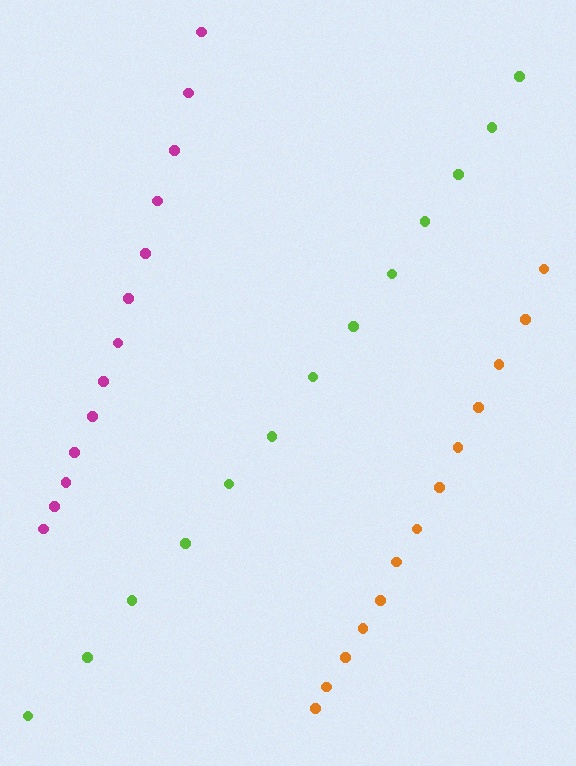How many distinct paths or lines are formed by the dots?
There are 3 distinct paths.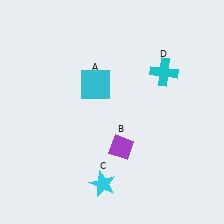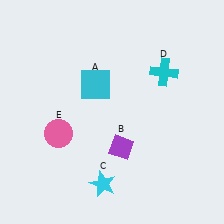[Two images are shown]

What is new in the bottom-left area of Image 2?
A pink circle (E) was added in the bottom-left area of Image 2.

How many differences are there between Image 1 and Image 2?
There is 1 difference between the two images.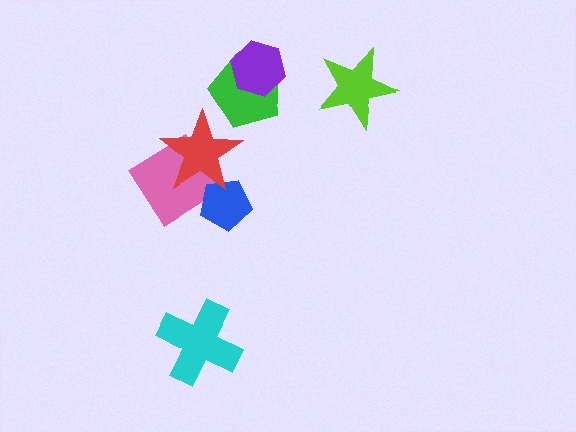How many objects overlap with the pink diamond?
2 objects overlap with the pink diamond.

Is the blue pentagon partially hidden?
Yes, it is partially covered by another shape.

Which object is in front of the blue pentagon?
The red star is in front of the blue pentagon.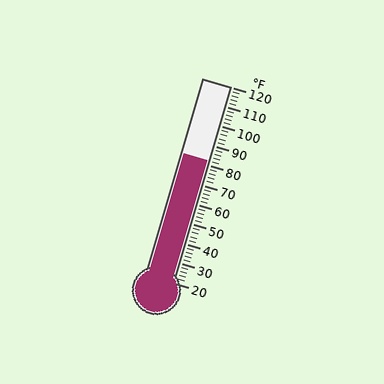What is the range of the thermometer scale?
The thermometer scale ranges from 20°F to 120°F.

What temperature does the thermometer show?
The thermometer shows approximately 82°F.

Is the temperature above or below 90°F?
The temperature is below 90°F.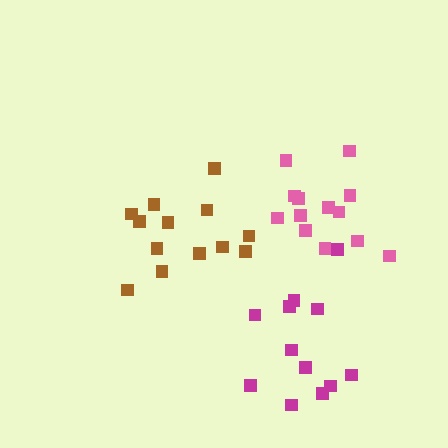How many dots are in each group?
Group 1: 13 dots, Group 2: 13 dots, Group 3: 12 dots (38 total).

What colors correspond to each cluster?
The clusters are colored: pink, brown, magenta.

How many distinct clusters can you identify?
There are 3 distinct clusters.